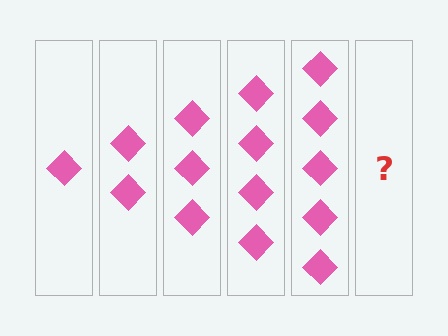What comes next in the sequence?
The next element should be 6 diamonds.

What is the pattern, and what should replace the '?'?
The pattern is that each step adds one more diamond. The '?' should be 6 diamonds.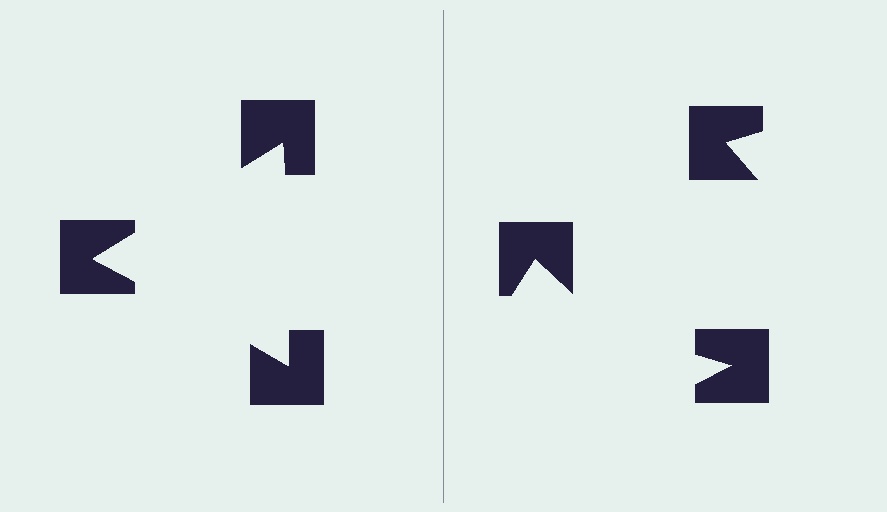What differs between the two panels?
The notched squares are positioned identically on both sides; only the wedge orientations differ. On the left they align to a triangle; on the right they are misaligned.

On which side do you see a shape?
An illusory triangle appears on the left side. On the right side the wedge cuts are rotated, so no coherent shape forms.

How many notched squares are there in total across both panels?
6 — 3 on each side.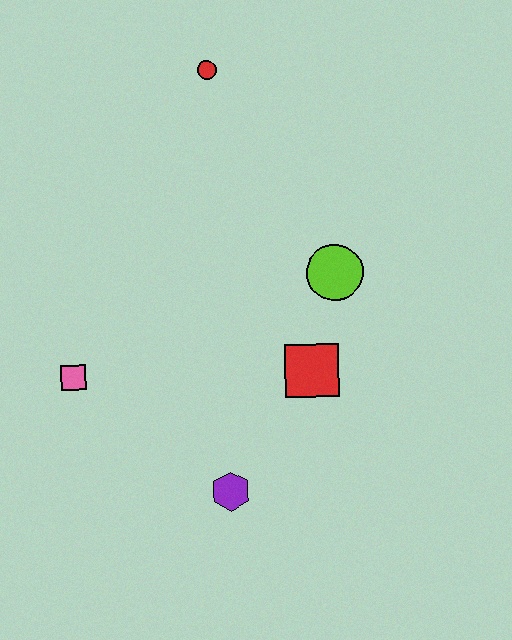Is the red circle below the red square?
No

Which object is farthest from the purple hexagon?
The red circle is farthest from the purple hexagon.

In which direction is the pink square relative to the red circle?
The pink square is below the red circle.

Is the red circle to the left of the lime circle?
Yes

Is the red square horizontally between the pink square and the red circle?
No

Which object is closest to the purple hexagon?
The red square is closest to the purple hexagon.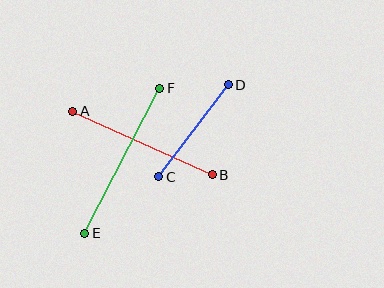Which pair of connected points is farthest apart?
Points E and F are farthest apart.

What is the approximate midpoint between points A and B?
The midpoint is at approximately (142, 143) pixels.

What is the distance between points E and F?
The distance is approximately 163 pixels.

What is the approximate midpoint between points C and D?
The midpoint is at approximately (194, 131) pixels.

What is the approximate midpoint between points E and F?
The midpoint is at approximately (122, 161) pixels.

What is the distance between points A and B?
The distance is approximately 153 pixels.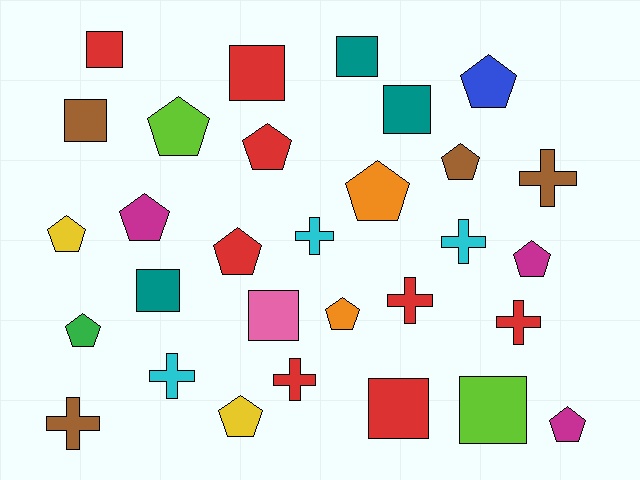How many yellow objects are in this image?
There are 2 yellow objects.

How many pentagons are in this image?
There are 13 pentagons.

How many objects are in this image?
There are 30 objects.